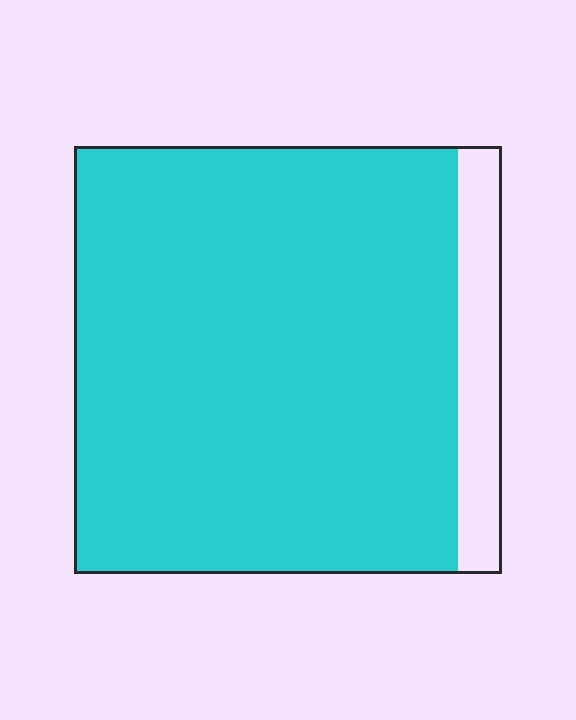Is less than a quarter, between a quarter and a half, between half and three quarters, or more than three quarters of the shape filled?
More than three quarters.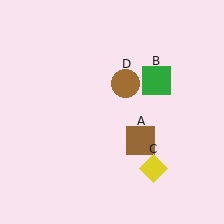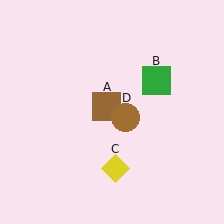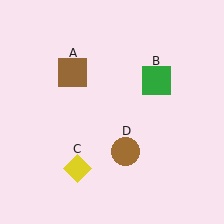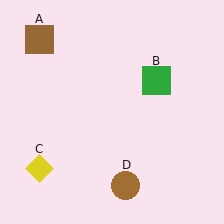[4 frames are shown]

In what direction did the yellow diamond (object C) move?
The yellow diamond (object C) moved left.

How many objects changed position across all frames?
3 objects changed position: brown square (object A), yellow diamond (object C), brown circle (object D).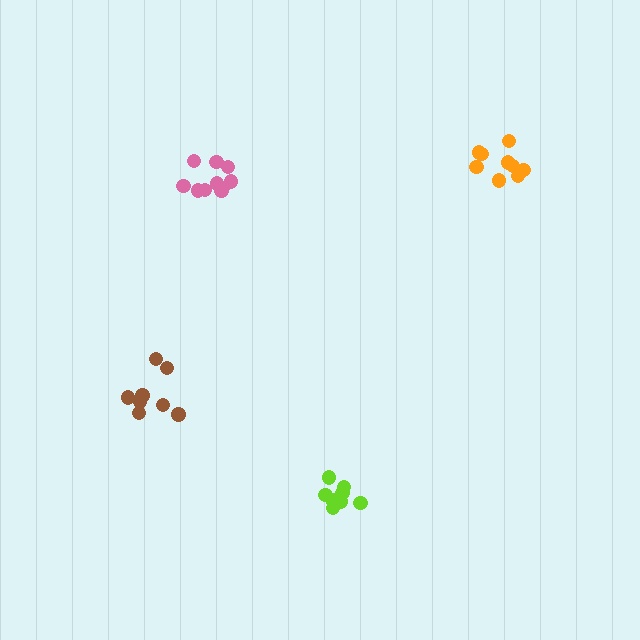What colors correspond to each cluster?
The clusters are colored: brown, lime, pink, orange.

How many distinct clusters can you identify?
There are 4 distinct clusters.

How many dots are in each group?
Group 1: 8 dots, Group 2: 8 dots, Group 3: 10 dots, Group 4: 9 dots (35 total).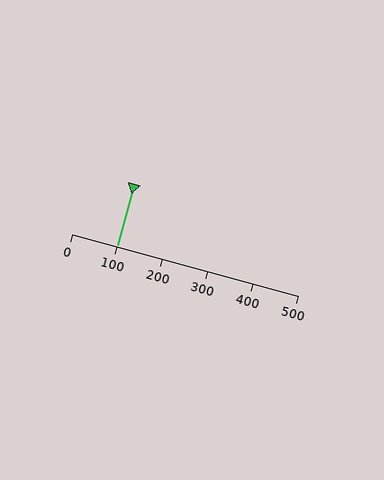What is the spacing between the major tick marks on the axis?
The major ticks are spaced 100 apart.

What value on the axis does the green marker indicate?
The marker indicates approximately 100.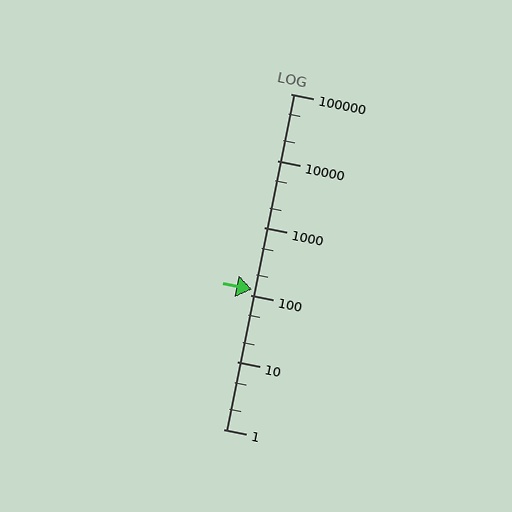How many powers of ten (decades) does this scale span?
The scale spans 5 decades, from 1 to 100000.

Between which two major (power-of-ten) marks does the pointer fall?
The pointer is between 100 and 1000.